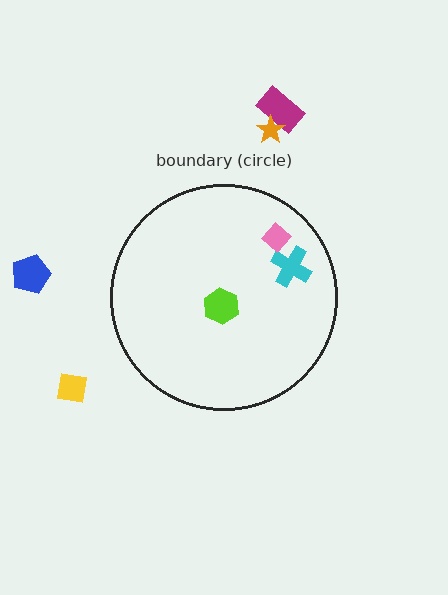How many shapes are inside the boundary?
3 inside, 4 outside.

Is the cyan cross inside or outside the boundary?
Inside.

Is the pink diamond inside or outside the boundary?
Inside.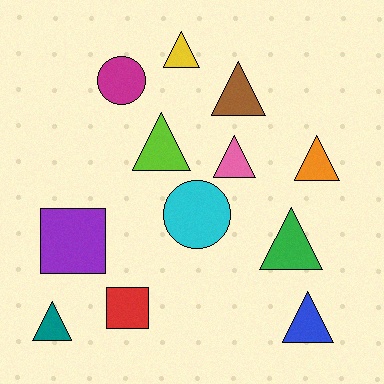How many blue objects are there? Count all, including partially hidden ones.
There is 1 blue object.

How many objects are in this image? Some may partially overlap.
There are 12 objects.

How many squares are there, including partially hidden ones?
There are 2 squares.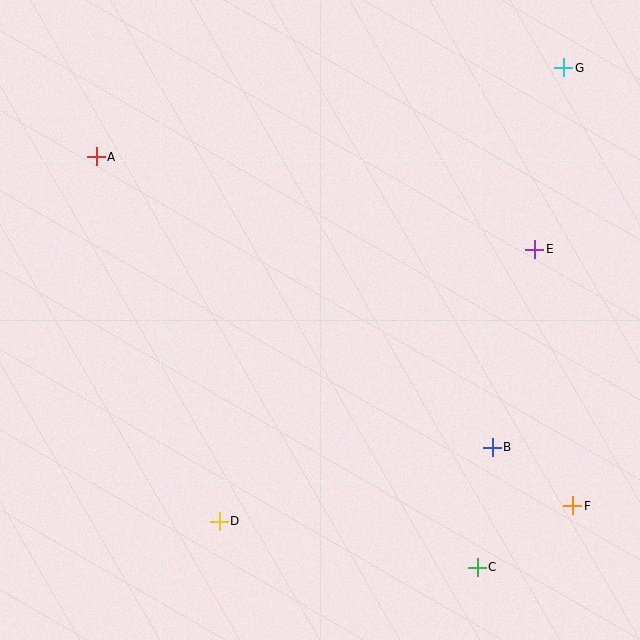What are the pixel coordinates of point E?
Point E is at (535, 249).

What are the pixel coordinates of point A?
Point A is at (96, 157).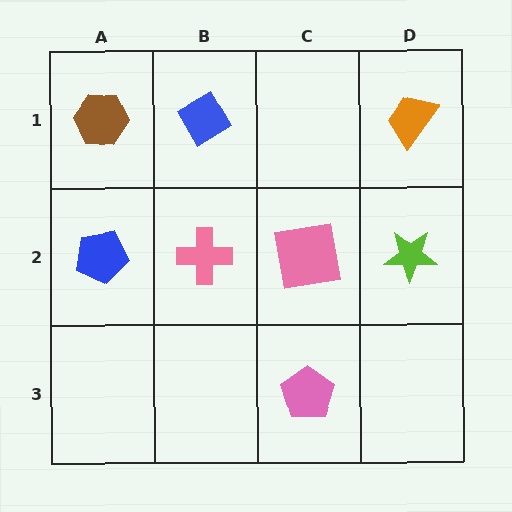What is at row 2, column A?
A blue pentagon.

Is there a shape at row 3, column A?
No, that cell is empty.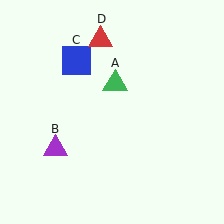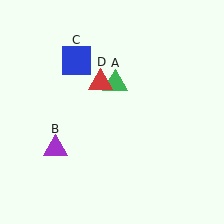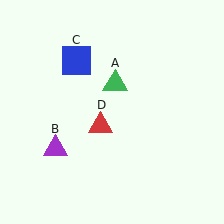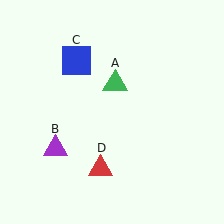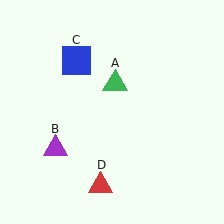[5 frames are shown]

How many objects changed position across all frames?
1 object changed position: red triangle (object D).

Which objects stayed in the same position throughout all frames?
Green triangle (object A) and purple triangle (object B) and blue square (object C) remained stationary.